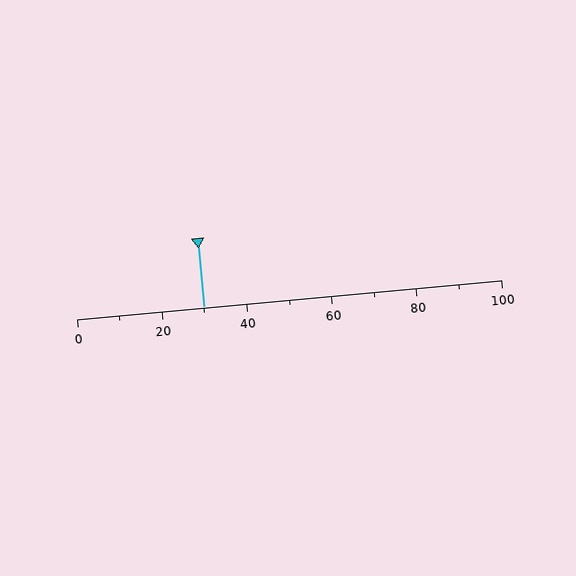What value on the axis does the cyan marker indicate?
The marker indicates approximately 30.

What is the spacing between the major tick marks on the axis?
The major ticks are spaced 20 apart.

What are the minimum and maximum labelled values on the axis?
The axis runs from 0 to 100.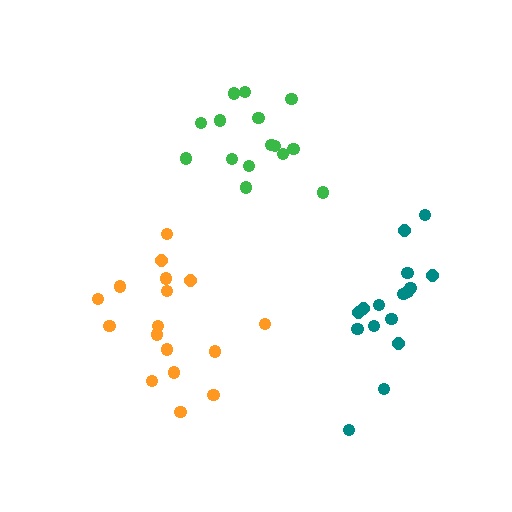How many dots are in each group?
Group 1: 17 dots, Group 2: 16 dots, Group 3: 15 dots (48 total).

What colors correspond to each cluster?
The clusters are colored: orange, teal, green.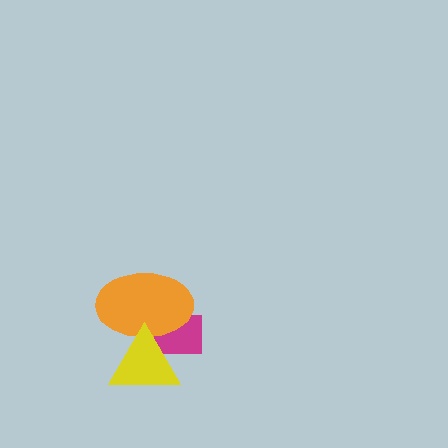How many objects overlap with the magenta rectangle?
2 objects overlap with the magenta rectangle.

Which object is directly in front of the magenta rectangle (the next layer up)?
The orange ellipse is directly in front of the magenta rectangle.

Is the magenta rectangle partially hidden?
Yes, it is partially covered by another shape.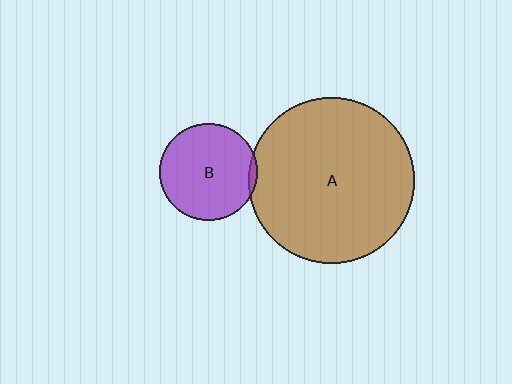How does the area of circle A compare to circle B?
Approximately 2.9 times.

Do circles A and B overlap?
Yes.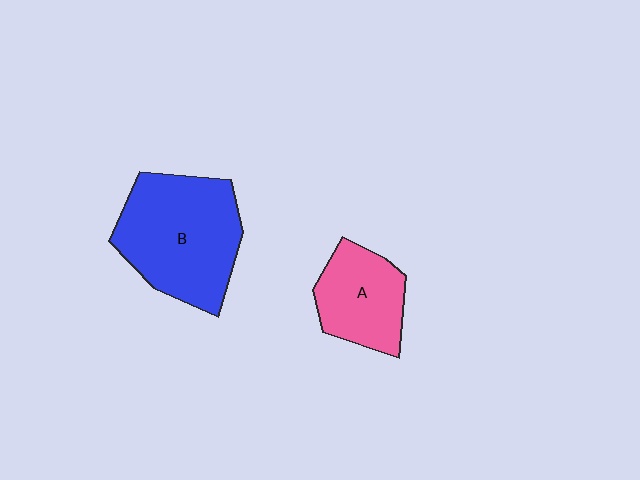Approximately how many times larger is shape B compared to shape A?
Approximately 1.7 times.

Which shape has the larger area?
Shape B (blue).